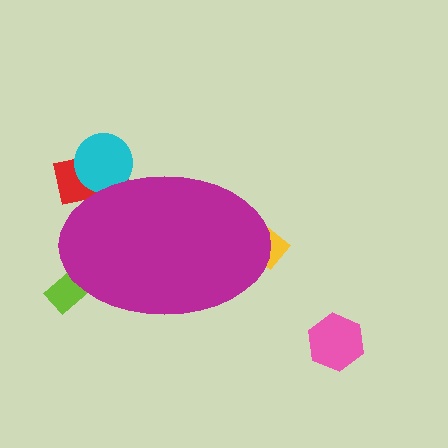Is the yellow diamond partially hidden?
Yes, the yellow diamond is partially hidden behind the magenta ellipse.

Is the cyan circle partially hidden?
Yes, the cyan circle is partially hidden behind the magenta ellipse.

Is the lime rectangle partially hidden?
Yes, the lime rectangle is partially hidden behind the magenta ellipse.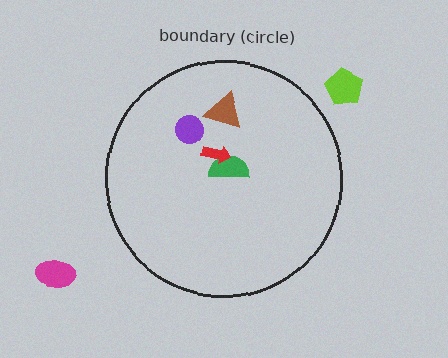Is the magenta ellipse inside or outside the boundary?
Outside.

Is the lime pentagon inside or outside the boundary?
Outside.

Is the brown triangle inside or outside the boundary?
Inside.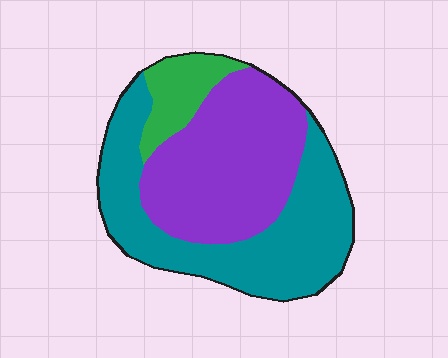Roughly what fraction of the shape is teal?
Teal covers 46% of the shape.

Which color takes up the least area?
Green, at roughly 10%.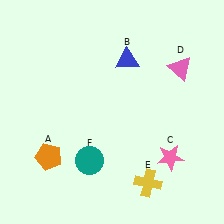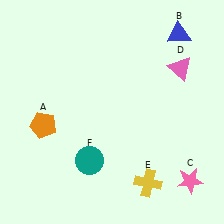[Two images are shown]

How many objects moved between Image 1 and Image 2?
3 objects moved between the two images.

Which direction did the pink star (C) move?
The pink star (C) moved down.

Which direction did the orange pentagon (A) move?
The orange pentagon (A) moved up.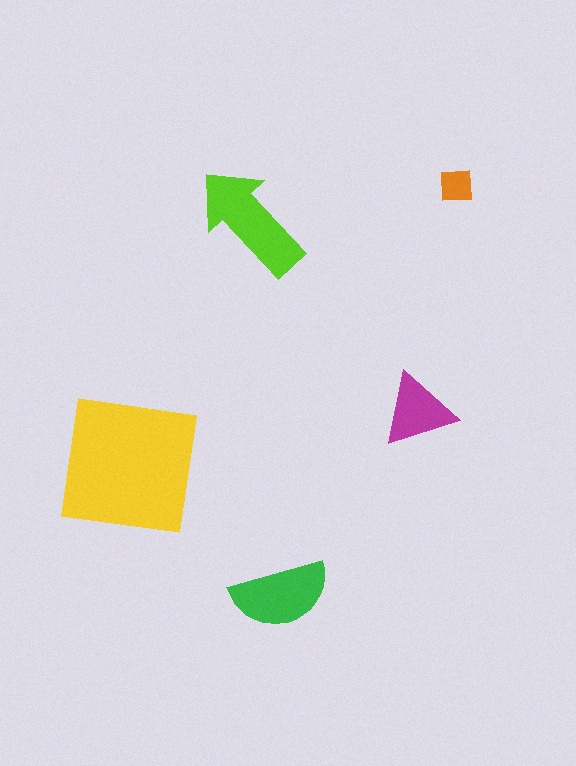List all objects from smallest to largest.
The orange square, the magenta triangle, the green semicircle, the lime arrow, the yellow square.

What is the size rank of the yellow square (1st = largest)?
1st.